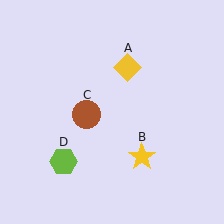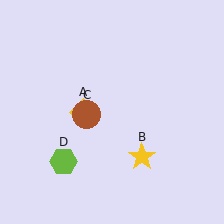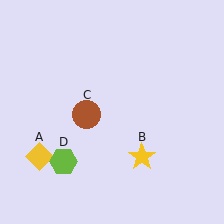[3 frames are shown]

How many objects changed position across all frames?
1 object changed position: yellow diamond (object A).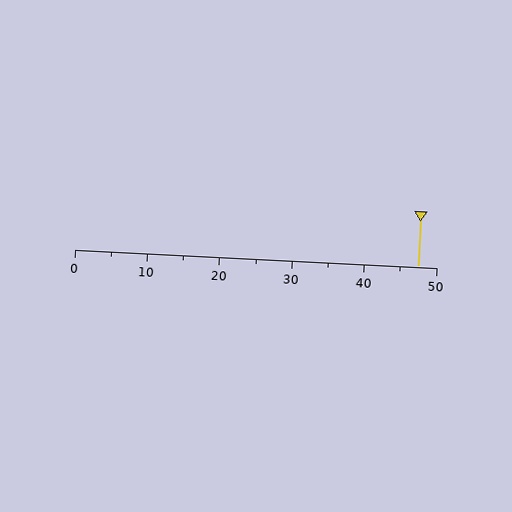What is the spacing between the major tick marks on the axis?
The major ticks are spaced 10 apart.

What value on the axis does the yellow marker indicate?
The marker indicates approximately 47.5.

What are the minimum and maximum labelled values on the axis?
The axis runs from 0 to 50.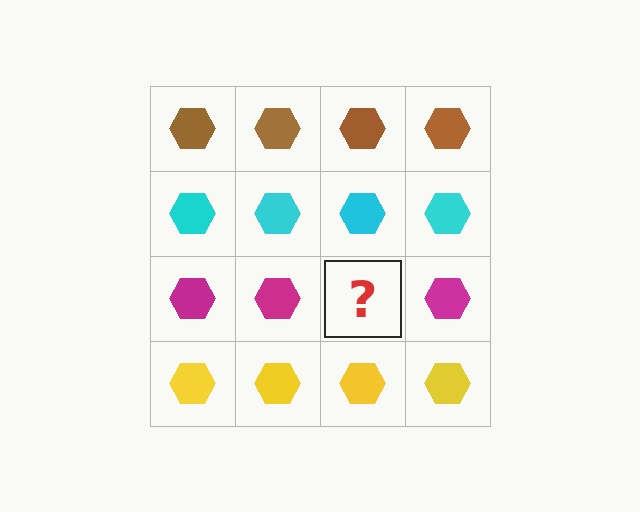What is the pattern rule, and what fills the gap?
The rule is that each row has a consistent color. The gap should be filled with a magenta hexagon.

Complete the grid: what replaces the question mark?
The question mark should be replaced with a magenta hexagon.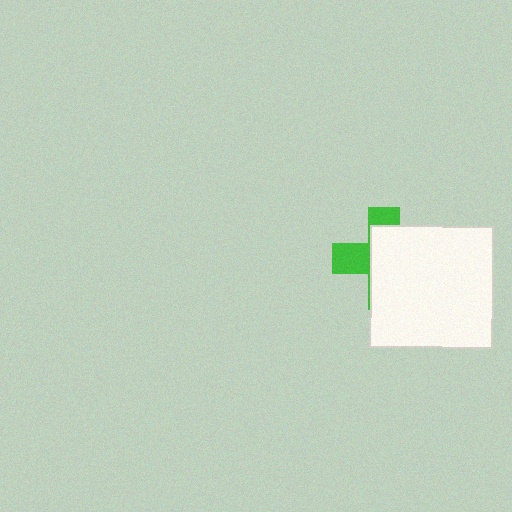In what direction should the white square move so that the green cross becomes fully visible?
The white square should move right. That is the shortest direction to clear the overlap and leave the green cross fully visible.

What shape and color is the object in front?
The object in front is a white square.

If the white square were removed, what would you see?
You would see the complete green cross.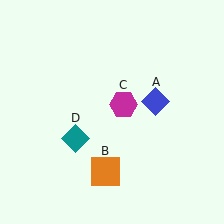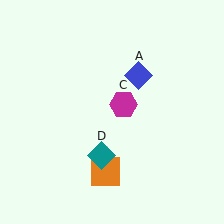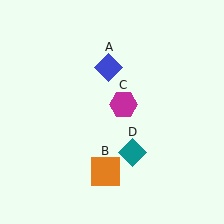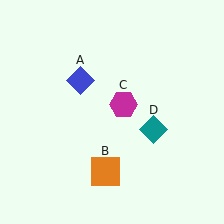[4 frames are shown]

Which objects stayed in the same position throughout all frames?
Orange square (object B) and magenta hexagon (object C) remained stationary.